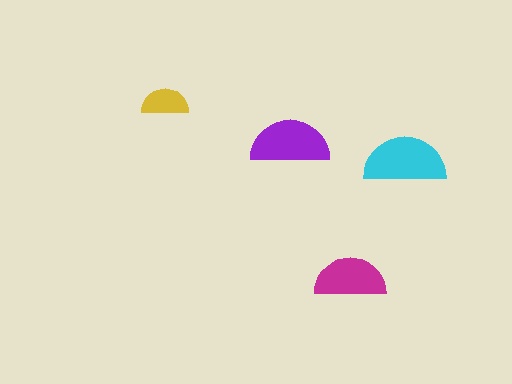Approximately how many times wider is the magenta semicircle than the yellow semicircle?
About 1.5 times wider.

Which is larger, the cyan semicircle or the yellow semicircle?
The cyan one.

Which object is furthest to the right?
The cyan semicircle is rightmost.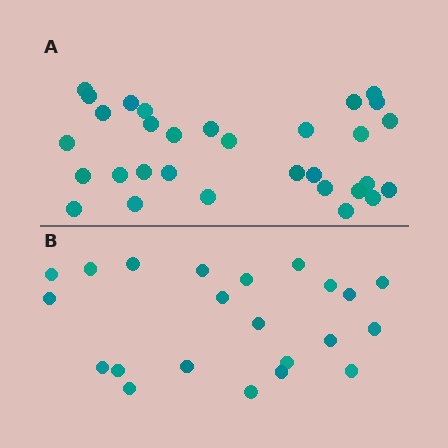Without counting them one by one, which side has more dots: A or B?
Region A (the top region) has more dots.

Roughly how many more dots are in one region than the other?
Region A has roughly 8 or so more dots than region B.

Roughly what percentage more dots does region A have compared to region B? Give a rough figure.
About 40% more.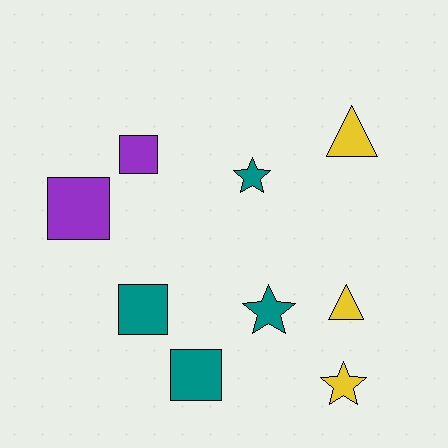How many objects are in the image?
There are 9 objects.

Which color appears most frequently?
Teal, with 4 objects.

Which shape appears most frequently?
Square, with 4 objects.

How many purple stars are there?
There are no purple stars.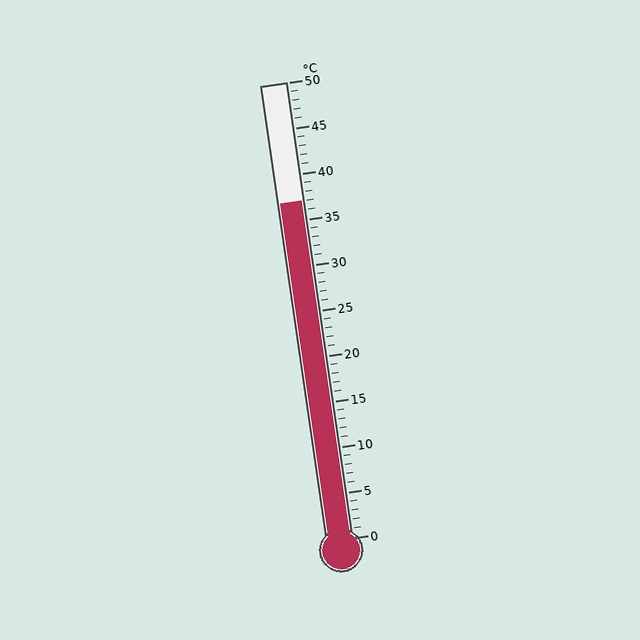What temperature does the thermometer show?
The thermometer shows approximately 37°C.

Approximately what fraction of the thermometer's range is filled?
The thermometer is filled to approximately 75% of its range.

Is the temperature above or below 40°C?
The temperature is below 40°C.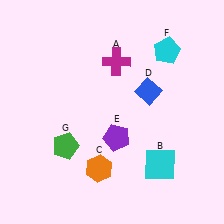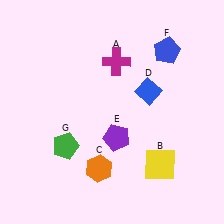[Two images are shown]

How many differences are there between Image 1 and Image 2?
There are 2 differences between the two images.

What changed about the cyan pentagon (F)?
In Image 1, F is cyan. In Image 2, it changed to blue.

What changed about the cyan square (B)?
In Image 1, B is cyan. In Image 2, it changed to yellow.